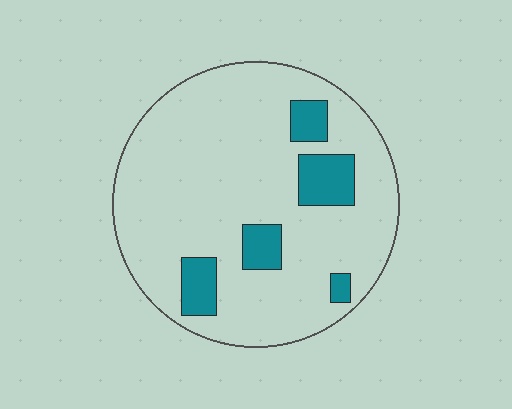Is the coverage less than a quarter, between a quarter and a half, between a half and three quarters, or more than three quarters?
Less than a quarter.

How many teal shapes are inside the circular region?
5.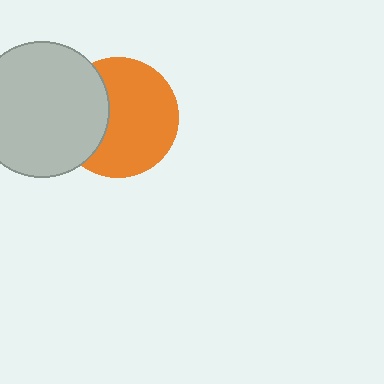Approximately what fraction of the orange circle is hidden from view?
Roughly 33% of the orange circle is hidden behind the light gray circle.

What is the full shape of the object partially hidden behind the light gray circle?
The partially hidden object is an orange circle.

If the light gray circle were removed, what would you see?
You would see the complete orange circle.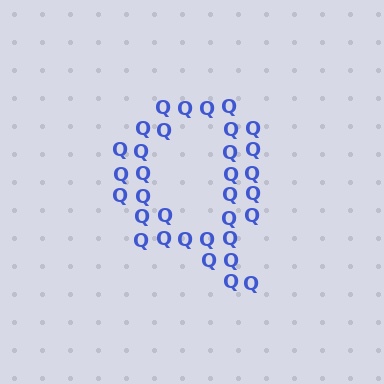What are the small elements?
The small elements are letter Q's.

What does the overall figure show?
The overall figure shows the letter Q.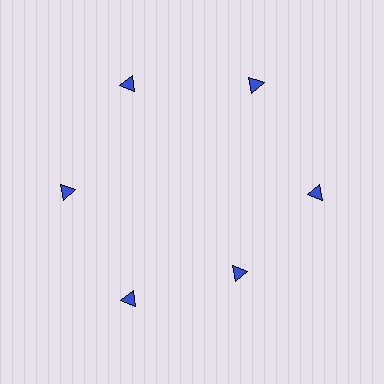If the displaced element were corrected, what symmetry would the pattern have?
It would have 6-fold rotational symmetry — the pattern would map onto itself every 60 degrees.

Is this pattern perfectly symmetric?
No. The 6 blue triangles are arranged in a ring, but one element near the 5 o'clock position is pulled inward toward the center, breaking the 6-fold rotational symmetry.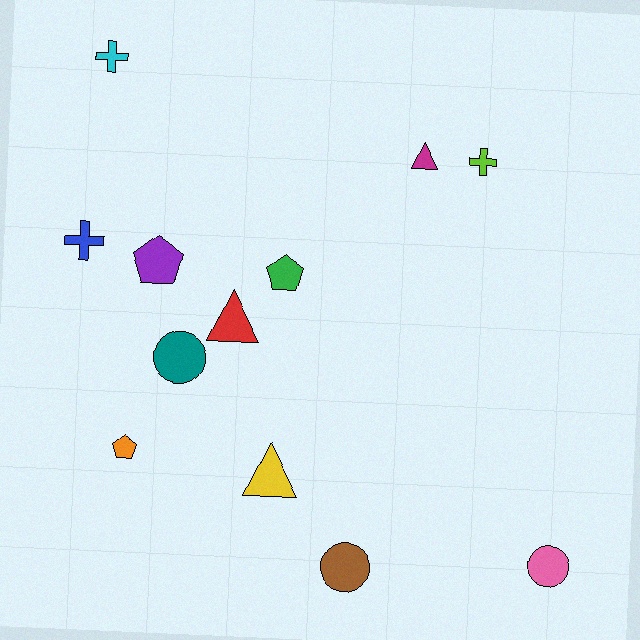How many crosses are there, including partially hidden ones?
There are 3 crosses.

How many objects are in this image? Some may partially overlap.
There are 12 objects.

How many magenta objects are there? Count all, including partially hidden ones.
There is 1 magenta object.